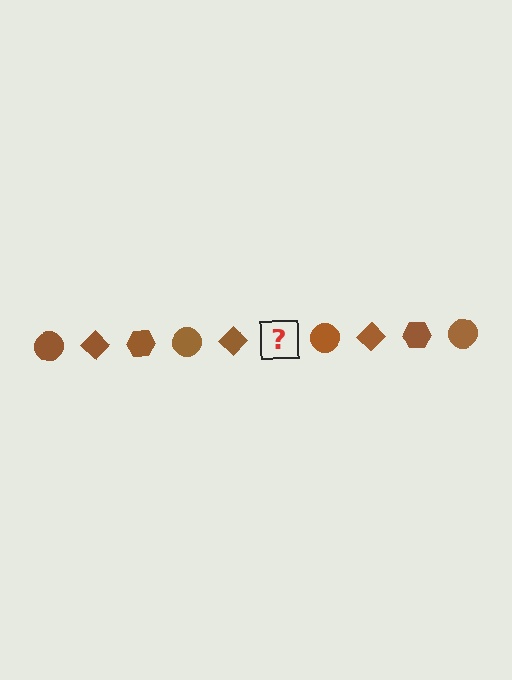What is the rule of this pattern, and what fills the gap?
The rule is that the pattern cycles through circle, diamond, hexagon shapes in brown. The gap should be filled with a brown hexagon.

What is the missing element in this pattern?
The missing element is a brown hexagon.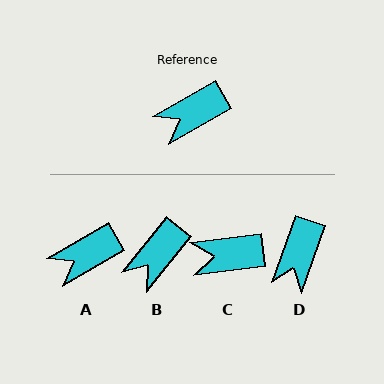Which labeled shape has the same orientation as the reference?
A.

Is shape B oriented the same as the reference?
No, it is off by about 20 degrees.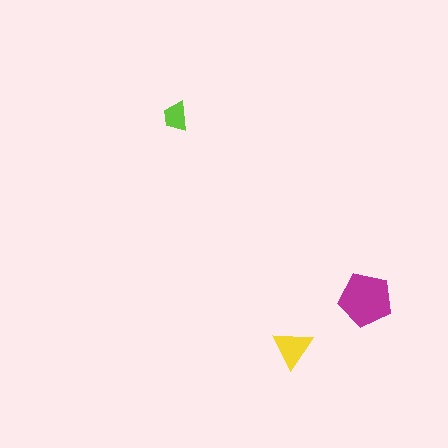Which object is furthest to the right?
The magenta pentagon is rightmost.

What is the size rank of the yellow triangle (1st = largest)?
2nd.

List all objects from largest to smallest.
The magenta pentagon, the yellow triangle, the lime trapezoid.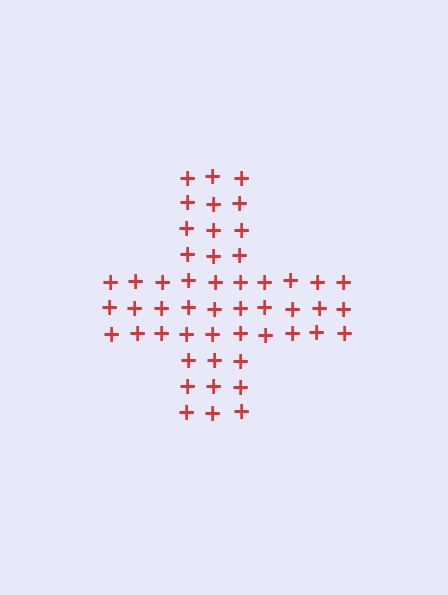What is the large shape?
The large shape is a cross.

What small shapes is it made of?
It is made of small plus signs.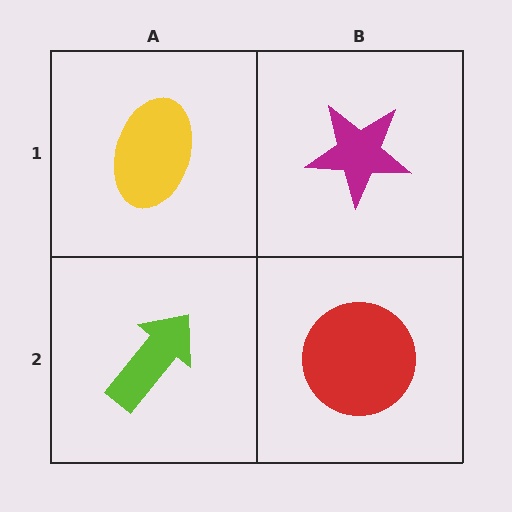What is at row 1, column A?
A yellow ellipse.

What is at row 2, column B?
A red circle.